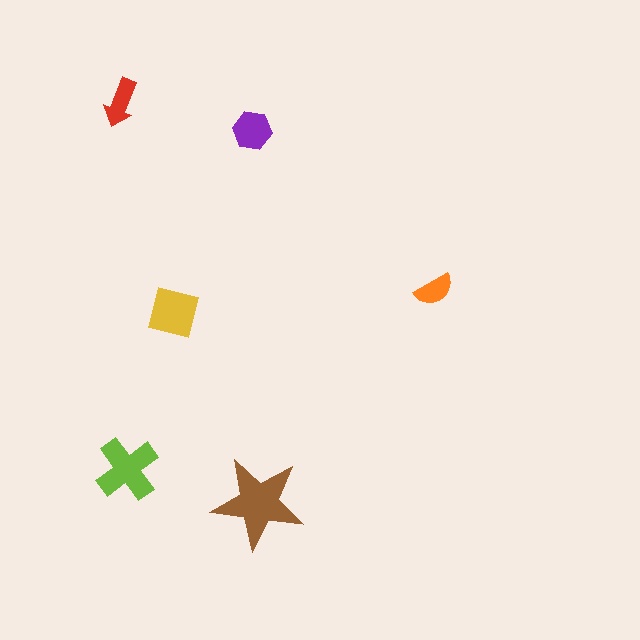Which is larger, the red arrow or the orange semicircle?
The red arrow.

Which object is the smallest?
The orange semicircle.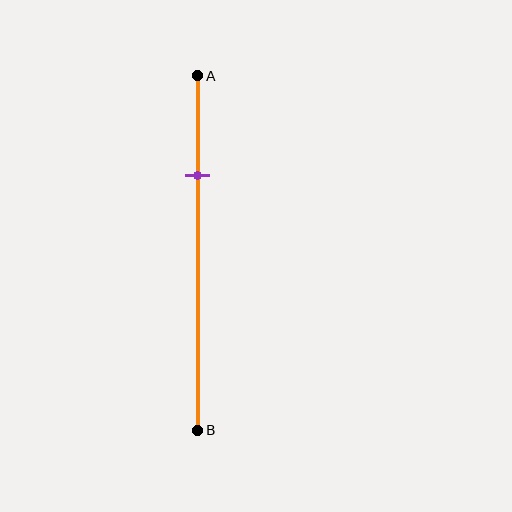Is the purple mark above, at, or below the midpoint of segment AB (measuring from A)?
The purple mark is above the midpoint of segment AB.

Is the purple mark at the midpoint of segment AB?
No, the mark is at about 30% from A, not at the 50% midpoint.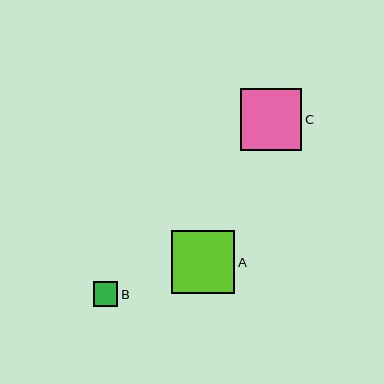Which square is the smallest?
Square B is the smallest with a size of approximately 24 pixels.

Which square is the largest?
Square A is the largest with a size of approximately 63 pixels.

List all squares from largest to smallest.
From largest to smallest: A, C, B.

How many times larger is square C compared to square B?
Square C is approximately 2.5 times the size of square B.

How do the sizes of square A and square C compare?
Square A and square C are approximately the same size.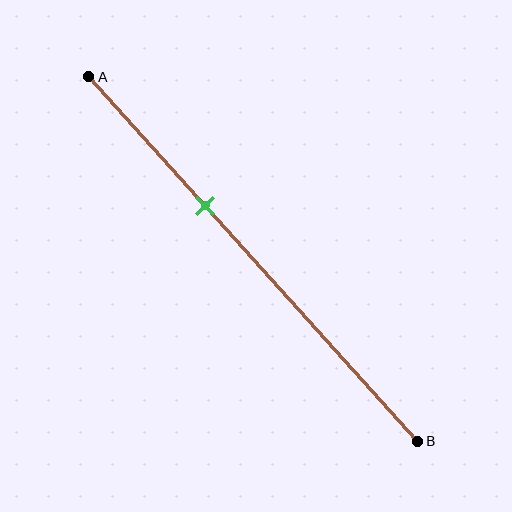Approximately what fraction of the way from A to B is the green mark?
The green mark is approximately 35% of the way from A to B.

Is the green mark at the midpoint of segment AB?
No, the mark is at about 35% from A, not at the 50% midpoint.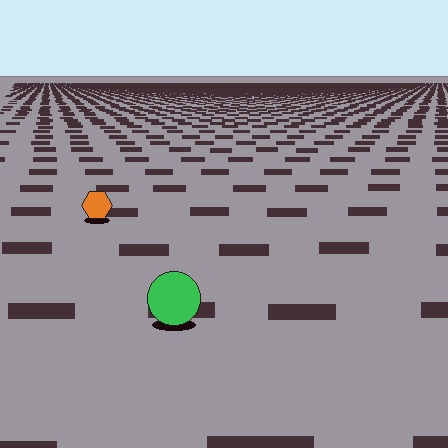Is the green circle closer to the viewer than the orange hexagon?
Yes. The green circle is closer — you can tell from the texture gradient: the ground texture is coarser near it.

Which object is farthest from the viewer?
The orange hexagon is farthest from the viewer. It appears smaller and the ground texture around it is denser.